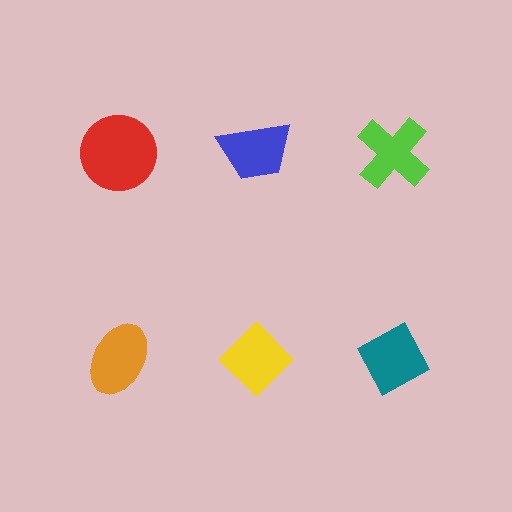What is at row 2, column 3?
A teal diamond.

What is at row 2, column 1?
An orange ellipse.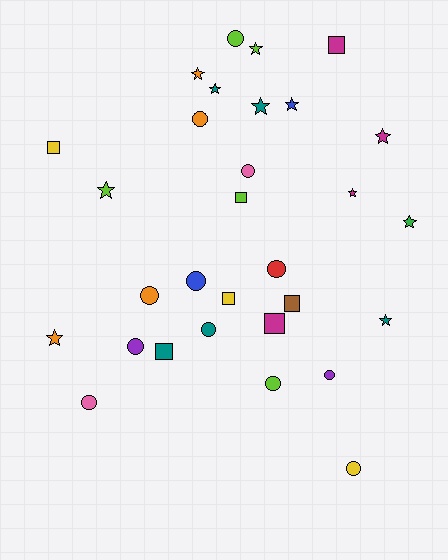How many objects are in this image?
There are 30 objects.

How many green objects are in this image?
There is 1 green object.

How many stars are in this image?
There are 11 stars.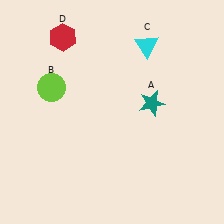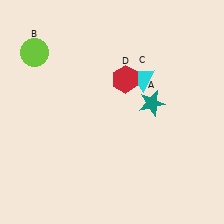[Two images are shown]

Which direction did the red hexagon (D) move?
The red hexagon (D) moved right.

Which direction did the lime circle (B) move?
The lime circle (B) moved up.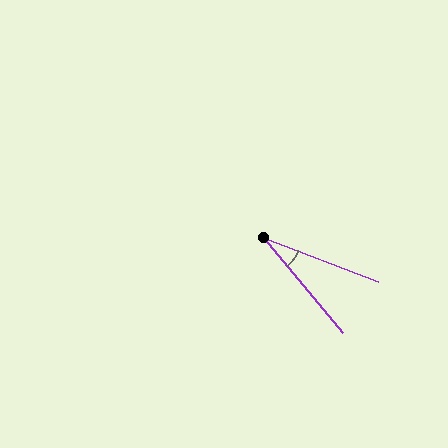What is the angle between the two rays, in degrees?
Approximately 29 degrees.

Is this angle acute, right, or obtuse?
It is acute.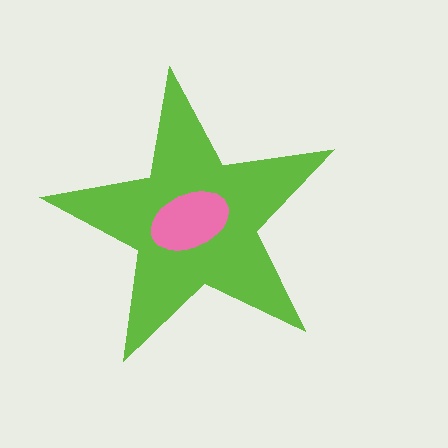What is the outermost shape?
The lime star.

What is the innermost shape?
The pink ellipse.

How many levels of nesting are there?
2.